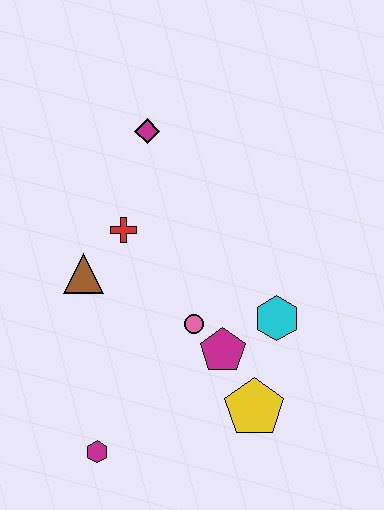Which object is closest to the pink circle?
The magenta pentagon is closest to the pink circle.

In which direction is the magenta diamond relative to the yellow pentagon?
The magenta diamond is above the yellow pentagon.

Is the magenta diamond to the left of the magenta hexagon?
No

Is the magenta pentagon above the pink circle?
No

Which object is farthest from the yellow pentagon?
The magenta diamond is farthest from the yellow pentagon.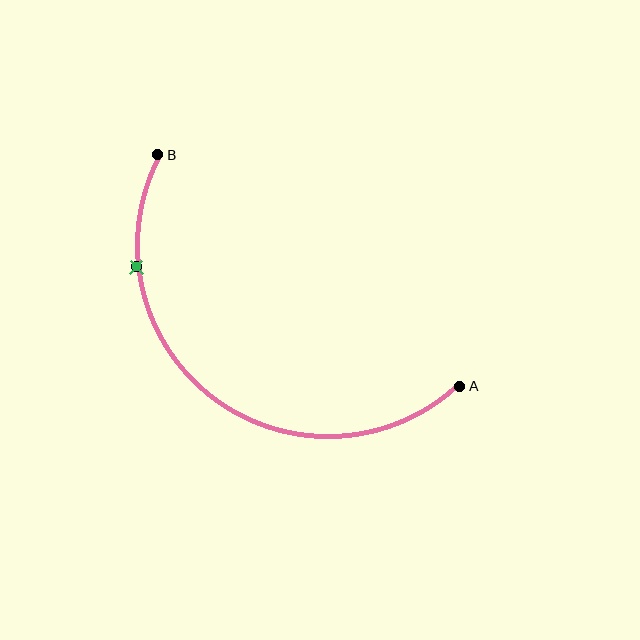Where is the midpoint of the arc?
The arc midpoint is the point on the curve farthest from the straight line joining A and B. It sits below and to the left of that line.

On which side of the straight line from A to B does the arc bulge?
The arc bulges below and to the left of the straight line connecting A and B.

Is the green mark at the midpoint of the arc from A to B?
No. The green mark lies on the arc but is closer to endpoint B. The arc midpoint would be at the point on the curve equidistant along the arc from both A and B.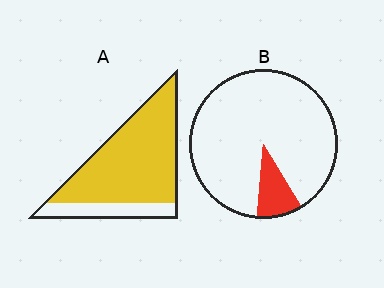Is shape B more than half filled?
No.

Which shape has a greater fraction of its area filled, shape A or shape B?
Shape A.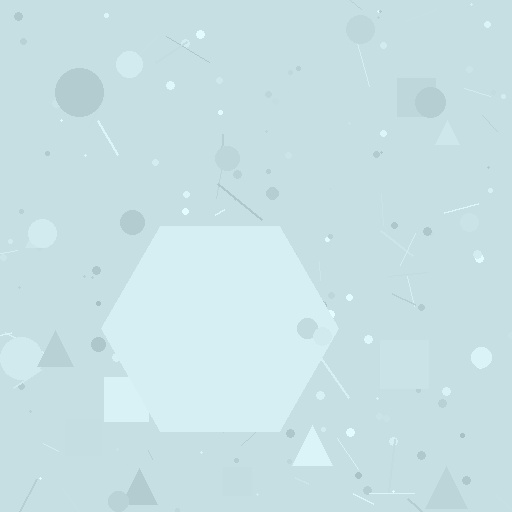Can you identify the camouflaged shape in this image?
The camouflaged shape is a hexagon.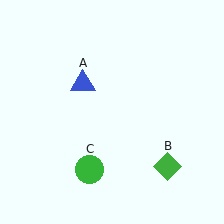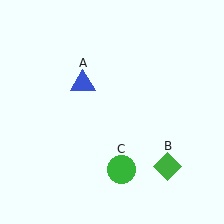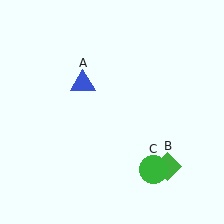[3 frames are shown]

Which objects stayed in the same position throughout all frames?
Blue triangle (object A) and green diamond (object B) remained stationary.